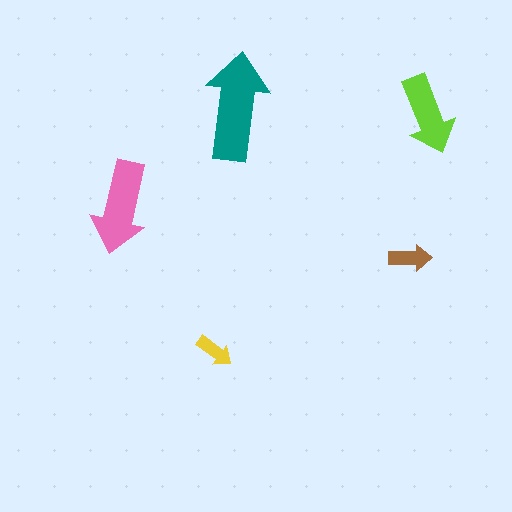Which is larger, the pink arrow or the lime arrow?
The pink one.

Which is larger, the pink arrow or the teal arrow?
The teal one.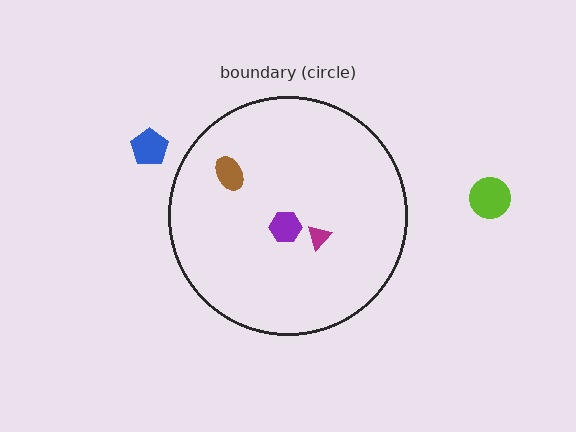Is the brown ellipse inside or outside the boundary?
Inside.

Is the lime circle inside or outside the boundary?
Outside.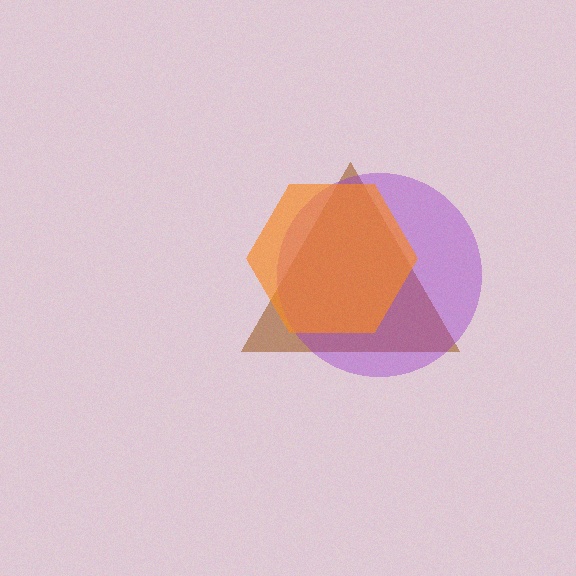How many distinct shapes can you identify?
There are 3 distinct shapes: a brown triangle, a purple circle, an orange hexagon.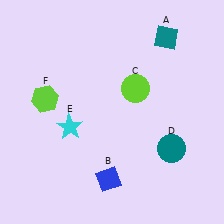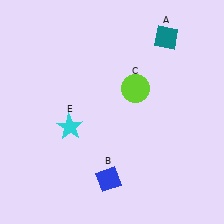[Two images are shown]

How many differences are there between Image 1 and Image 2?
There are 2 differences between the two images.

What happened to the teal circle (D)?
The teal circle (D) was removed in Image 2. It was in the bottom-right area of Image 1.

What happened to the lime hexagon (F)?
The lime hexagon (F) was removed in Image 2. It was in the top-left area of Image 1.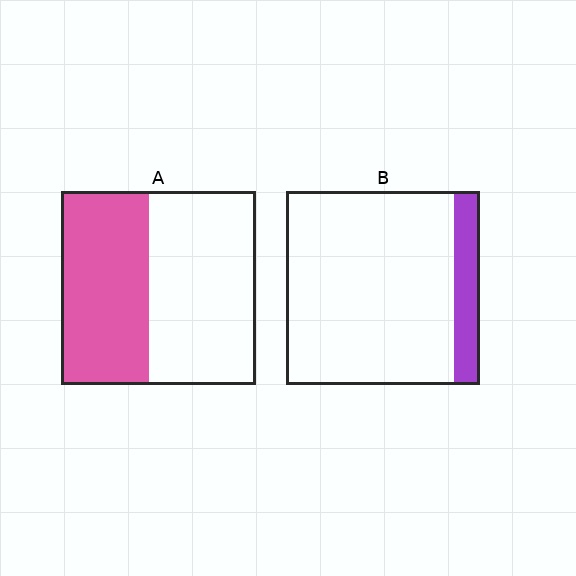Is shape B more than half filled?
No.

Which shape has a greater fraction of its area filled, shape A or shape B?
Shape A.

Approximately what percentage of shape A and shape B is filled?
A is approximately 45% and B is approximately 15%.